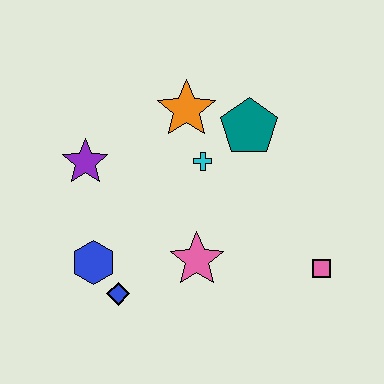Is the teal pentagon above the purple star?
Yes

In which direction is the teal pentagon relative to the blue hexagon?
The teal pentagon is to the right of the blue hexagon.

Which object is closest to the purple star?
The blue hexagon is closest to the purple star.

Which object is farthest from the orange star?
The pink square is farthest from the orange star.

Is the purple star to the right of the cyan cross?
No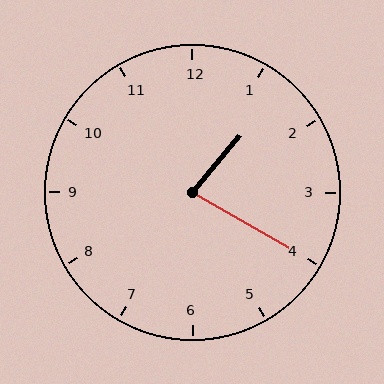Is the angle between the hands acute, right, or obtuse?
It is acute.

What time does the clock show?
1:20.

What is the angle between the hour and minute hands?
Approximately 80 degrees.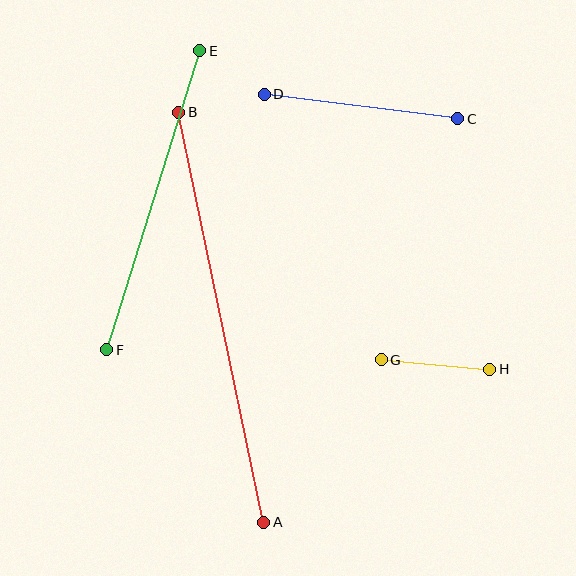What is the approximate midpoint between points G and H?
The midpoint is at approximately (435, 364) pixels.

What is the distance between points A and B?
The distance is approximately 419 pixels.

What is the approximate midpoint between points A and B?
The midpoint is at approximately (221, 317) pixels.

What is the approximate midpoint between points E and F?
The midpoint is at approximately (153, 200) pixels.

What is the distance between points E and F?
The distance is approximately 313 pixels.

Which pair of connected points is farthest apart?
Points A and B are farthest apart.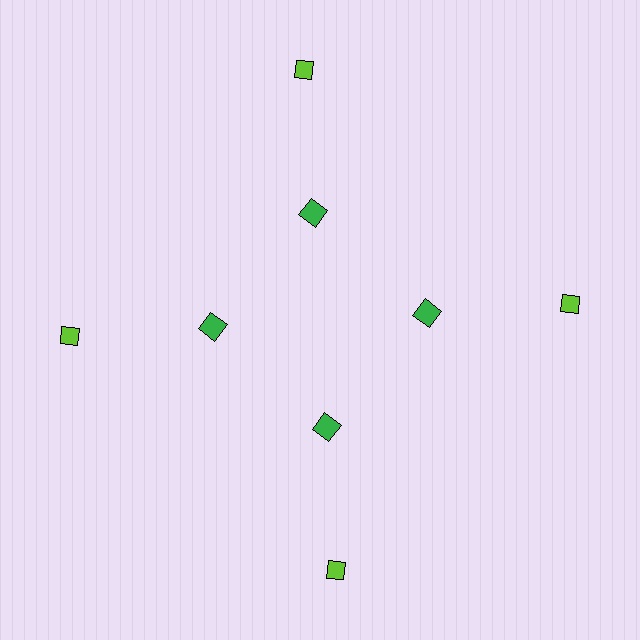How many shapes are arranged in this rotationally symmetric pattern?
There are 8 shapes, arranged in 4 groups of 2.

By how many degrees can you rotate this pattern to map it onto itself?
The pattern maps onto itself every 90 degrees of rotation.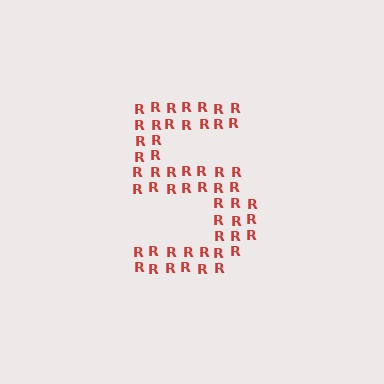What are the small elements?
The small elements are letter R's.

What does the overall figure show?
The overall figure shows the digit 5.